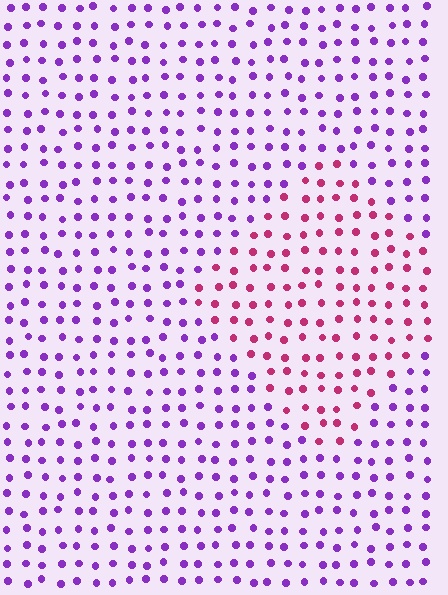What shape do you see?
I see a diamond.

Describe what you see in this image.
The image is filled with small purple elements in a uniform arrangement. A diamond-shaped region is visible where the elements are tinted to a slightly different hue, forming a subtle color boundary.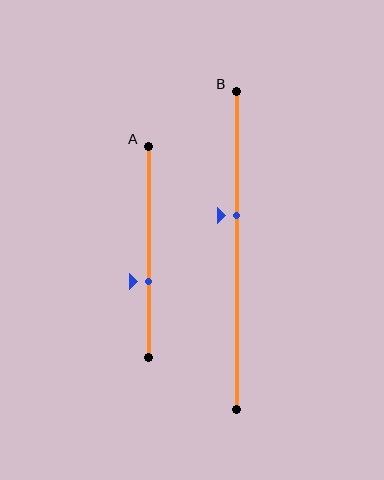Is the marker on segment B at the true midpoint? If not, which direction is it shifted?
No, the marker on segment B is shifted upward by about 11% of the segment length.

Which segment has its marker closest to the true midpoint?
Segment B has its marker closest to the true midpoint.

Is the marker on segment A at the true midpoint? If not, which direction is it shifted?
No, the marker on segment A is shifted downward by about 14% of the segment length.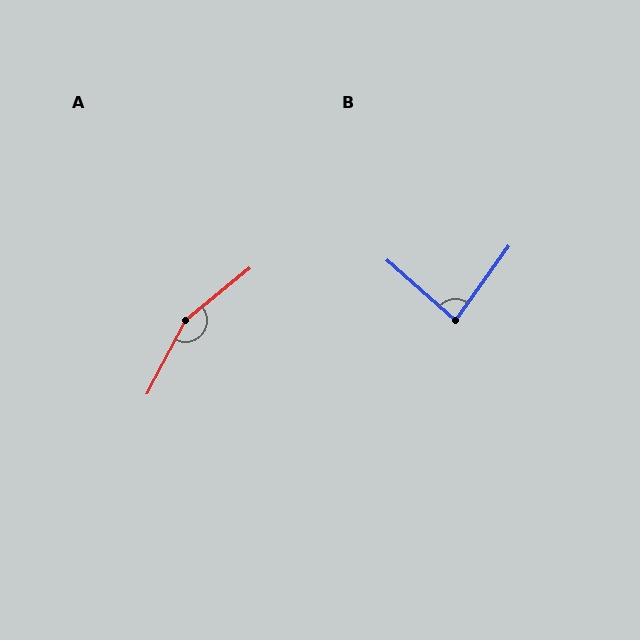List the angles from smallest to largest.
B (84°), A (157°).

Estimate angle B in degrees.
Approximately 84 degrees.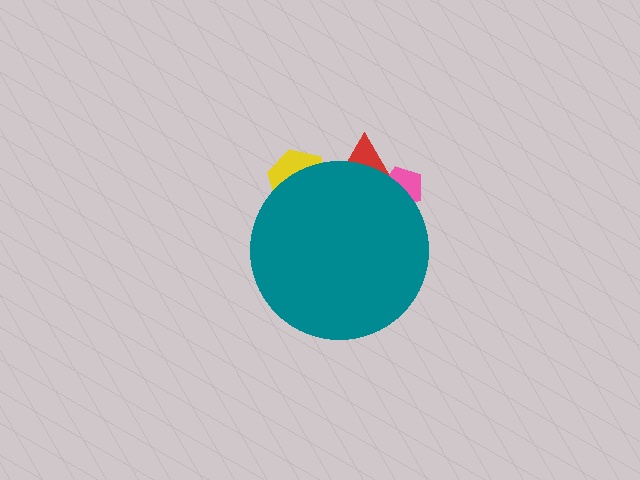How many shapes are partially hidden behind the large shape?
3 shapes are partially hidden.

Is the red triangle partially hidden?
Yes, the red triangle is partially hidden behind the teal circle.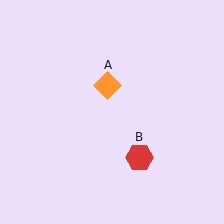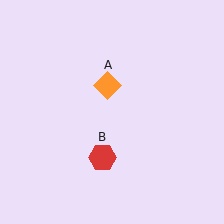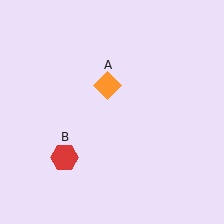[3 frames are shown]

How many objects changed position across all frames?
1 object changed position: red hexagon (object B).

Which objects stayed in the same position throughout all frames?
Orange diamond (object A) remained stationary.